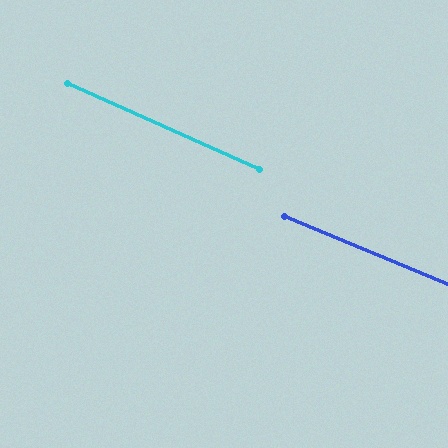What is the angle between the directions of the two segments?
Approximately 1 degree.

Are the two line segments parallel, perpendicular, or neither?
Parallel — their directions differ by only 1.4°.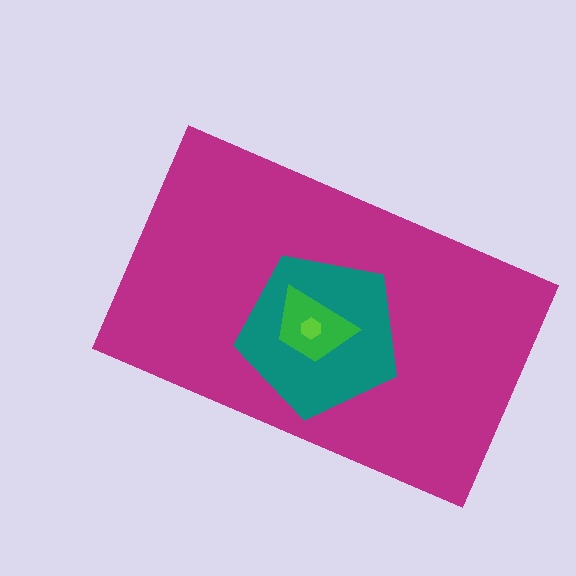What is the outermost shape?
The magenta rectangle.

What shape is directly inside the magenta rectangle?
The teal pentagon.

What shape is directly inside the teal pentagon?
The green trapezoid.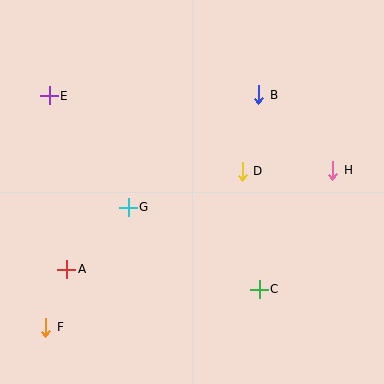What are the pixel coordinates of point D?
Point D is at (242, 171).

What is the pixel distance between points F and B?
The distance between F and B is 315 pixels.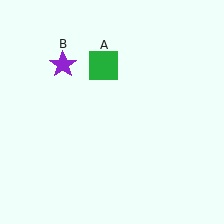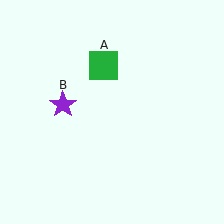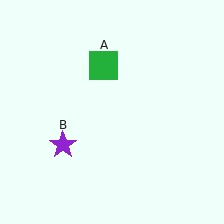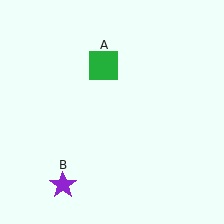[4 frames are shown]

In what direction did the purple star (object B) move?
The purple star (object B) moved down.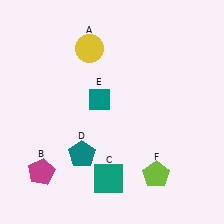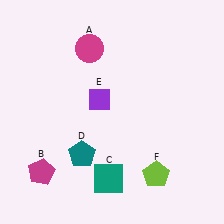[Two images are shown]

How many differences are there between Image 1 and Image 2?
There are 2 differences between the two images.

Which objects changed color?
A changed from yellow to magenta. E changed from teal to purple.